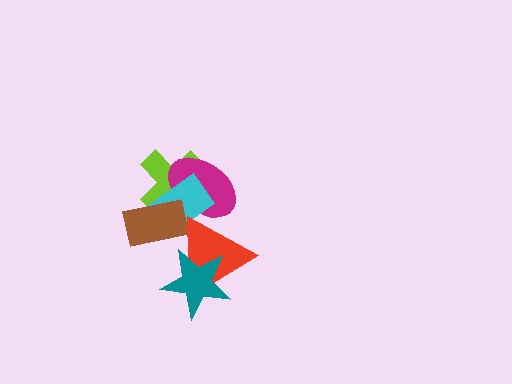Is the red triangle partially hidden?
Yes, it is partially covered by another shape.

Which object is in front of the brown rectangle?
The red triangle is in front of the brown rectangle.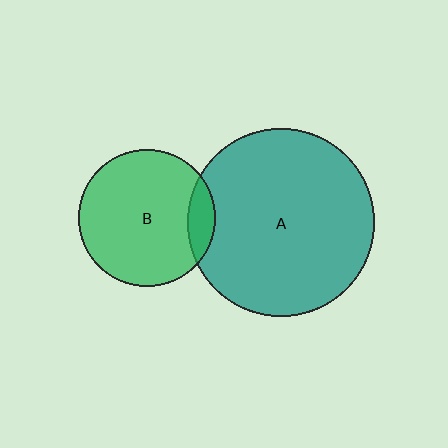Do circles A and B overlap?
Yes.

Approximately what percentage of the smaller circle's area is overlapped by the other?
Approximately 10%.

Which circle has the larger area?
Circle A (teal).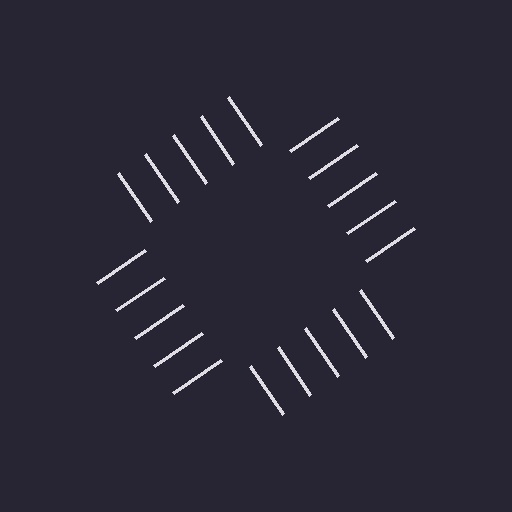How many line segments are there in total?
20 — 5 along each of the 4 edges.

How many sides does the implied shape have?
4 sides — the line-ends trace a square.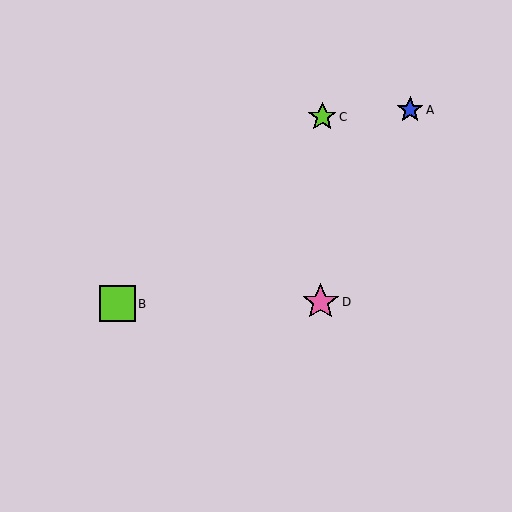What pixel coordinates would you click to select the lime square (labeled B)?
Click at (118, 304) to select the lime square B.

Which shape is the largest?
The pink star (labeled D) is the largest.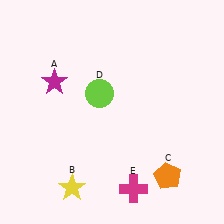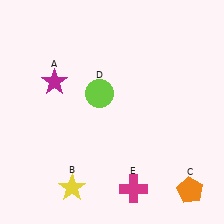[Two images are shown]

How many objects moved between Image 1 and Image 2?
1 object moved between the two images.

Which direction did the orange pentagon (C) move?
The orange pentagon (C) moved right.